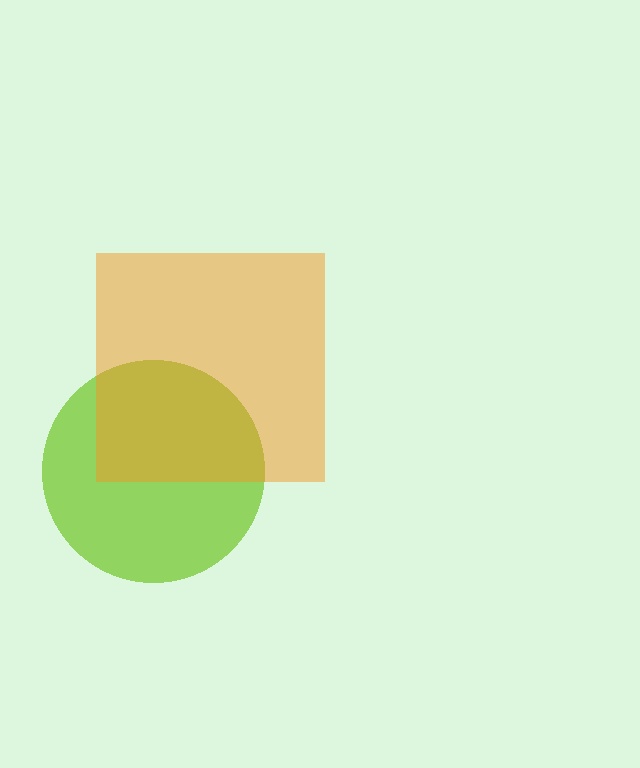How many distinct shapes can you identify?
There are 2 distinct shapes: a lime circle, an orange square.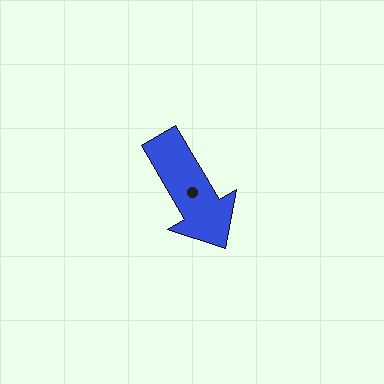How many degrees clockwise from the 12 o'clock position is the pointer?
Approximately 150 degrees.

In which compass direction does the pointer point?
Southeast.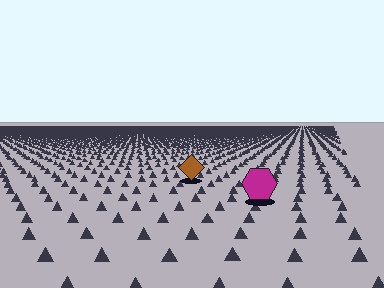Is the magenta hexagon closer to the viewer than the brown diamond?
Yes. The magenta hexagon is closer — you can tell from the texture gradient: the ground texture is coarser near it.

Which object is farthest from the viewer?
The brown diamond is farthest from the viewer. It appears smaller and the ground texture around it is denser.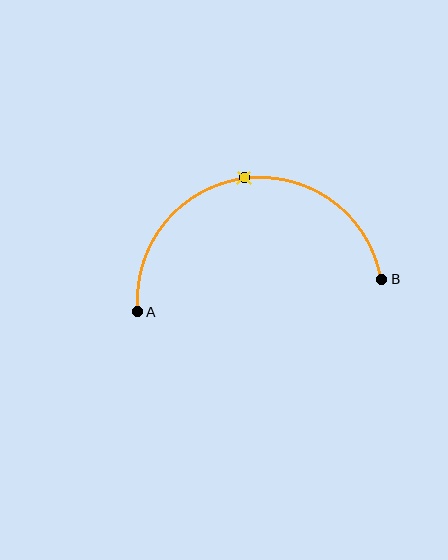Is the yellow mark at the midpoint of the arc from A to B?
Yes. The yellow mark lies on the arc at equal arc-length from both A and B — it is the arc midpoint.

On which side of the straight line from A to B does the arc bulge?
The arc bulges above the straight line connecting A and B.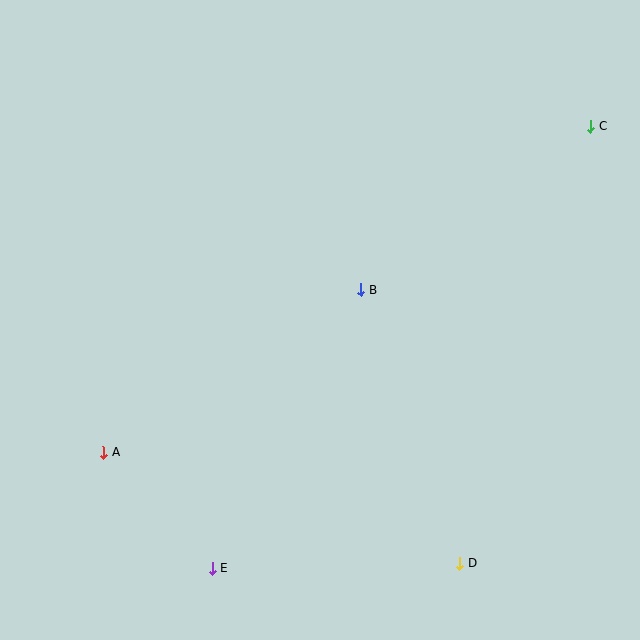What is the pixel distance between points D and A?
The distance between D and A is 373 pixels.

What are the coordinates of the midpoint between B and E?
The midpoint between B and E is at (287, 429).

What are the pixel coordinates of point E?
Point E is at (212, 568).